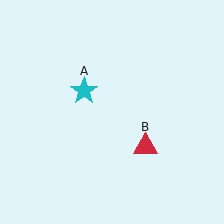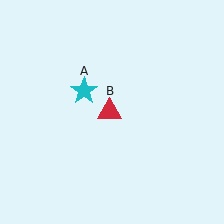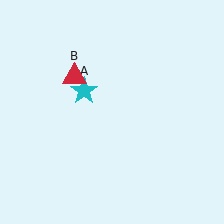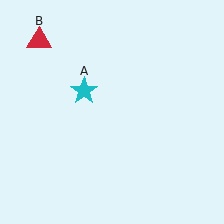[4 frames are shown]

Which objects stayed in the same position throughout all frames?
Cyan star (object A) remained stationary.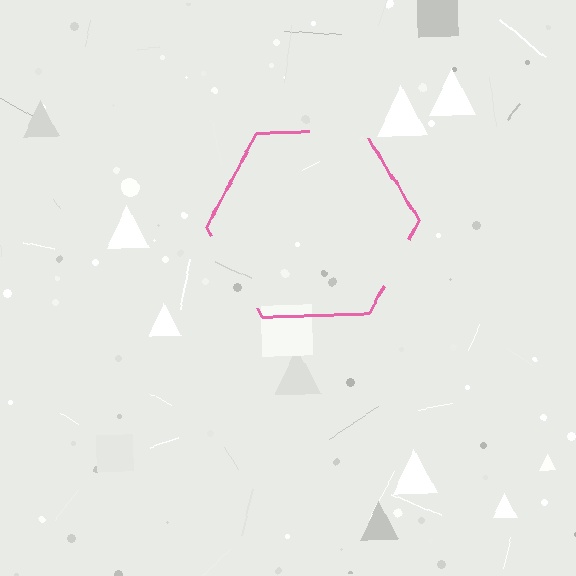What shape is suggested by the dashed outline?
The dashed outline suggests a hexagon.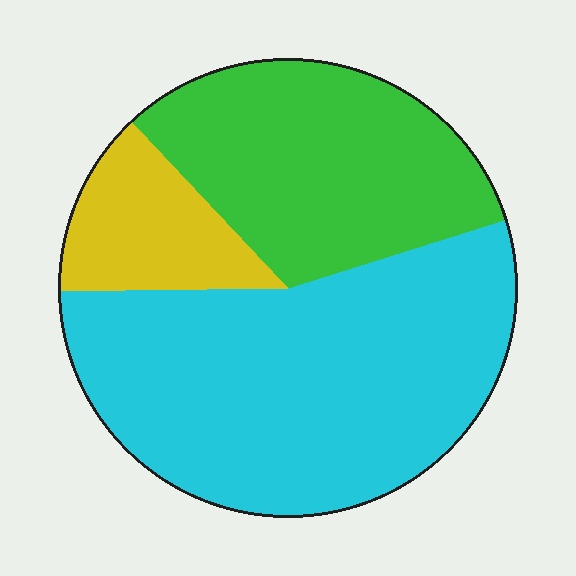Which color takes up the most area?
Cyan, at roughly 55%.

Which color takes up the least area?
Yellow, at roughly 15%.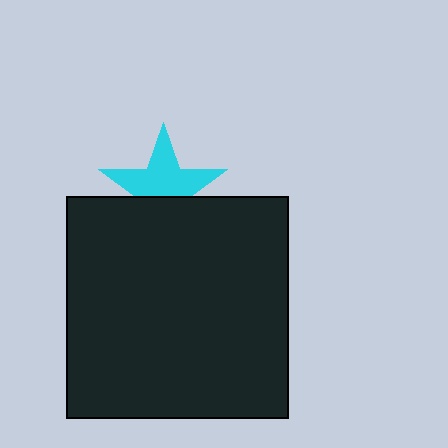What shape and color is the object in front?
The object in front is a black square.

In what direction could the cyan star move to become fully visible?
The cyan star could move up. That would shift it out from behind the black square entirely.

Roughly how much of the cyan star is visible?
About half of it is visible (roughly 60%).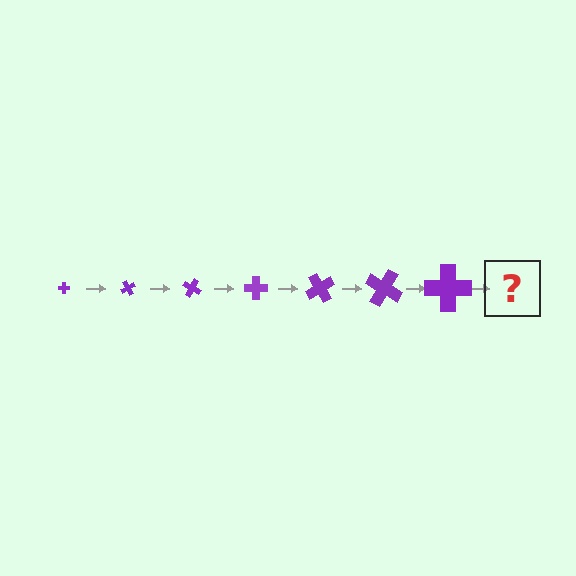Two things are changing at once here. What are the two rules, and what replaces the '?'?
The two rules are that the cross grows larger each step and it rotates 60 degrees each step. The '?' should be a cross, larger than the previous one and rotated 420 degrees from the start.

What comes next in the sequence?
The next element should be a cross, larger than the previous one and rotated 420 degrees from the start.